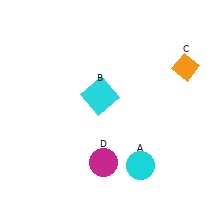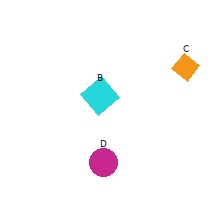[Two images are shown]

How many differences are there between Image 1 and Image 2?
There is 1 difference between the two images.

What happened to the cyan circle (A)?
The cyan circle (A) was removed in Image 2. It was in the bottom-right area of Image 1.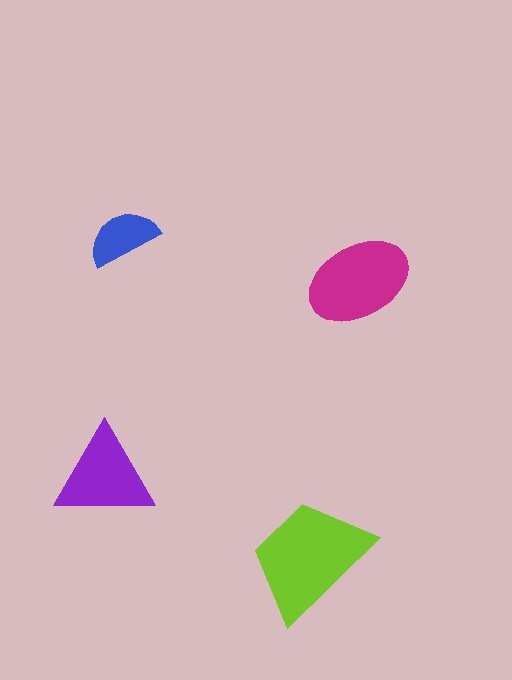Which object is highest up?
The blue semicircle is topmost.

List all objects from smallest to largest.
The blue semicircle, the purple triangle, the magenta ellipse, the lime trapezoid.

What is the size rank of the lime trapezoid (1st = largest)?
1st.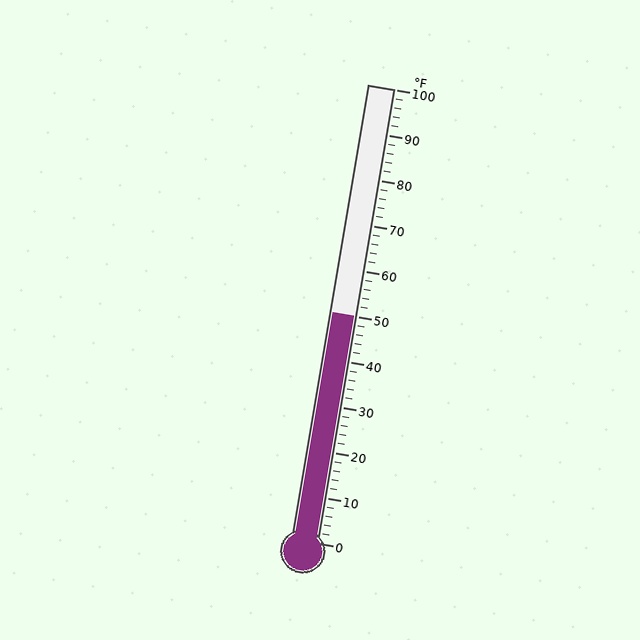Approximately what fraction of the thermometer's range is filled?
The thermometer is filled to approximately 50% of its range.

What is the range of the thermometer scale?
The thermometer scale ranges from 0°F to 100°F.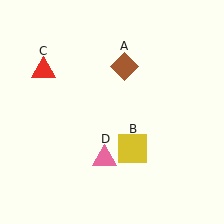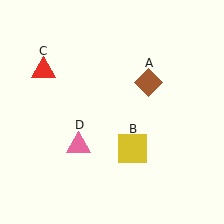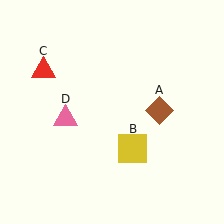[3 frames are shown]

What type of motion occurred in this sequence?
The brown diamond (object A), pink triangle (object D) rotated clockwise around the center of the scene.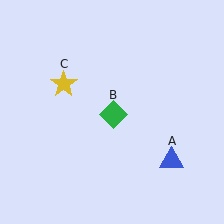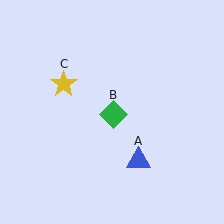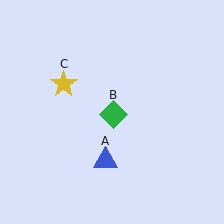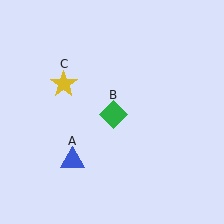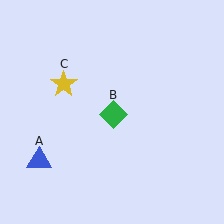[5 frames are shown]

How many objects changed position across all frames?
1 object changed position: blue triangle (object A).